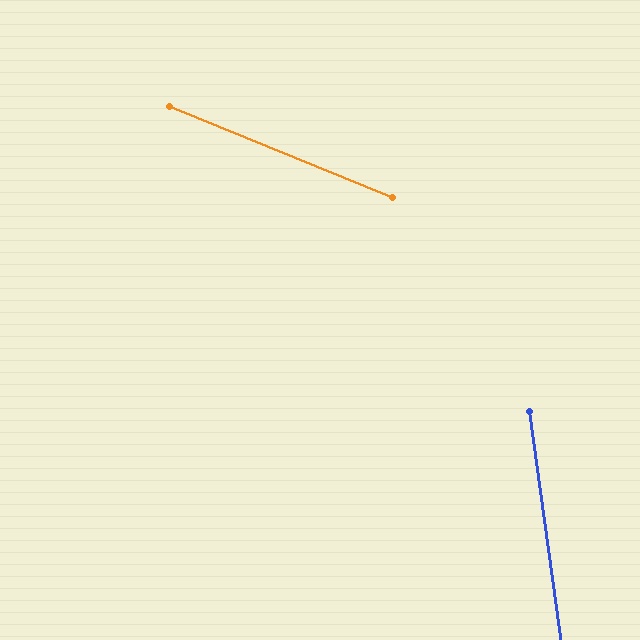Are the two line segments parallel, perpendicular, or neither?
Neither parallel nor perpendicular — they differ by about 60°.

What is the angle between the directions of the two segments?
Approximately 60 degrees.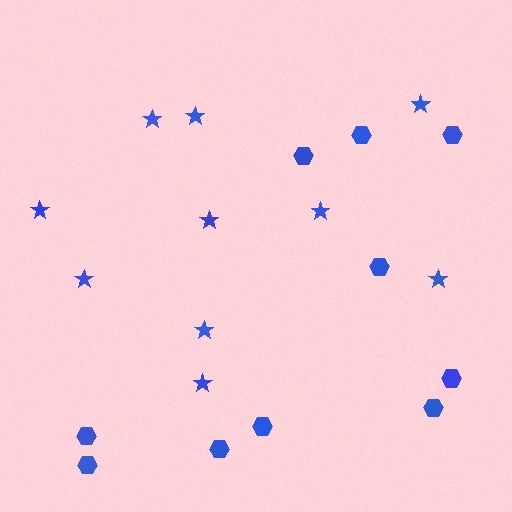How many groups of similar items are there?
There are 2 groups: one group of stars (10) and one group of hexagons (10).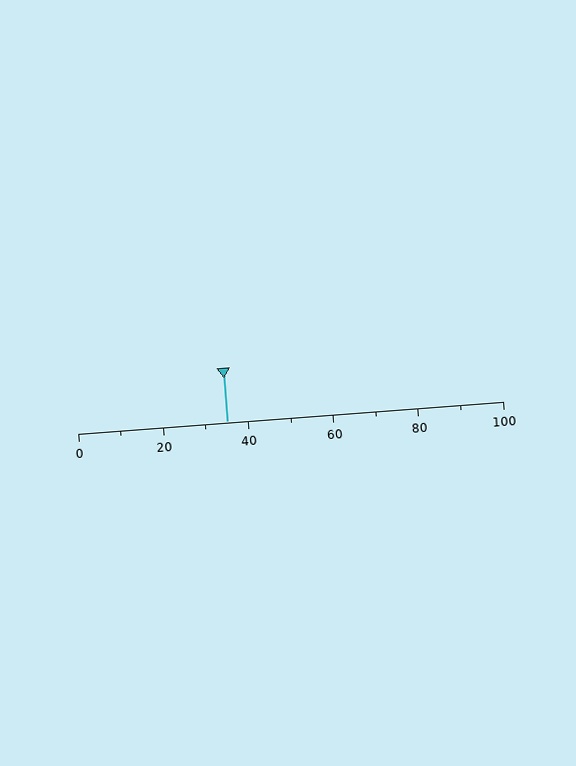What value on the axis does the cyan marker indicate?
The marker indicates approximately 35.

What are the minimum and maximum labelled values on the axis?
The axis runs from 0 to 100.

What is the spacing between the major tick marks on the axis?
The major ticks are spaced 20 apart.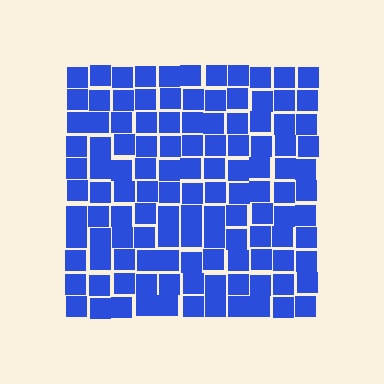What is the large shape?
The large shape is a square.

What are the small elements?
The small elements are squares.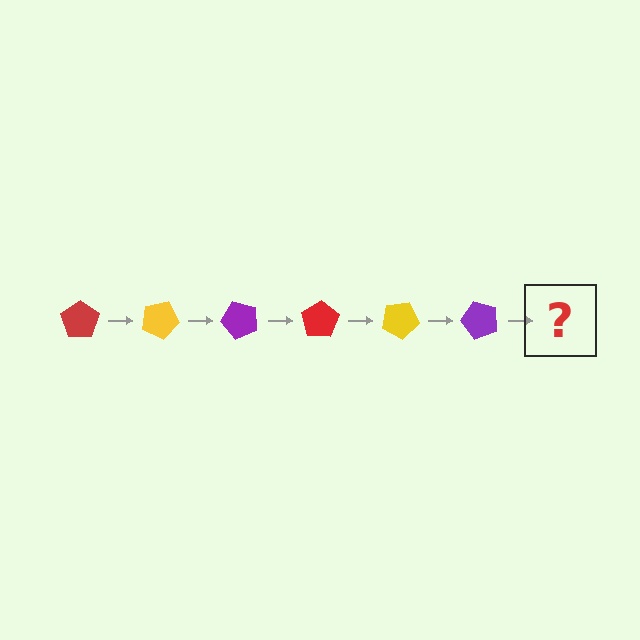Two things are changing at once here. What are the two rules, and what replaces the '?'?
The two rules are that it rotates 25 degrees each step and the color cycles through red, yellow, and purple. The '?' should be a red pentagon, rotated 150 degrees from the start.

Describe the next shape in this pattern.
It should be a red pentagon, rotated 150 degrees from the start.